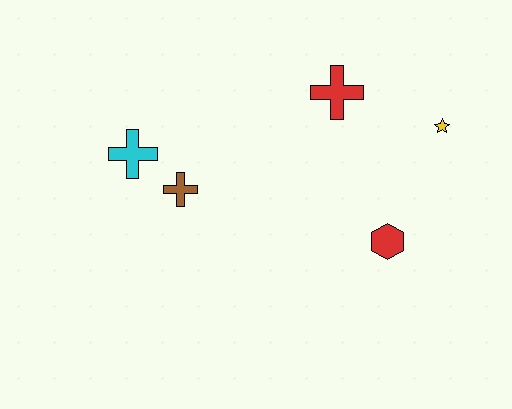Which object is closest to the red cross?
The yellow star is closest to the red cross.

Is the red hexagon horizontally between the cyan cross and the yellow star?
Yes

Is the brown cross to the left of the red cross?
Yes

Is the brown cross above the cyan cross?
No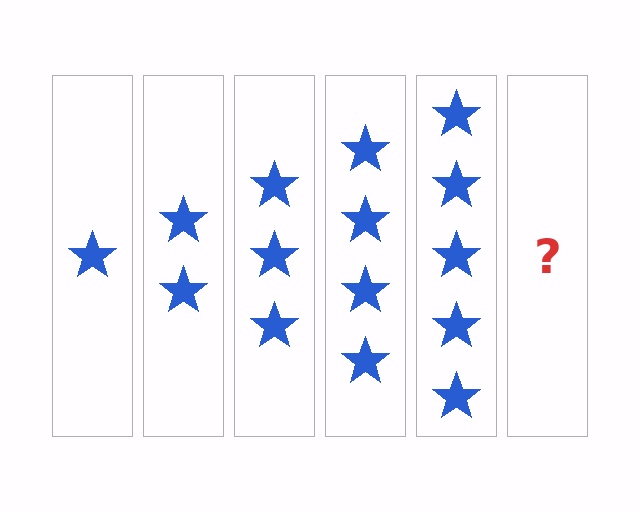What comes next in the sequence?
The next element should be 6 stars.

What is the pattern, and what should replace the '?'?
The pattern is that each step adds one more star. The '?' should be 6 stars.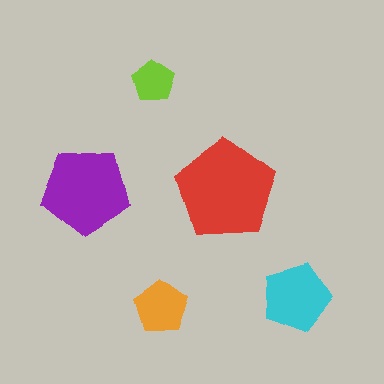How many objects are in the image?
There are 5 objects in the image.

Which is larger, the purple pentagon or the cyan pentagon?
The purple one.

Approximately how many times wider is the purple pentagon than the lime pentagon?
About 2 times wider.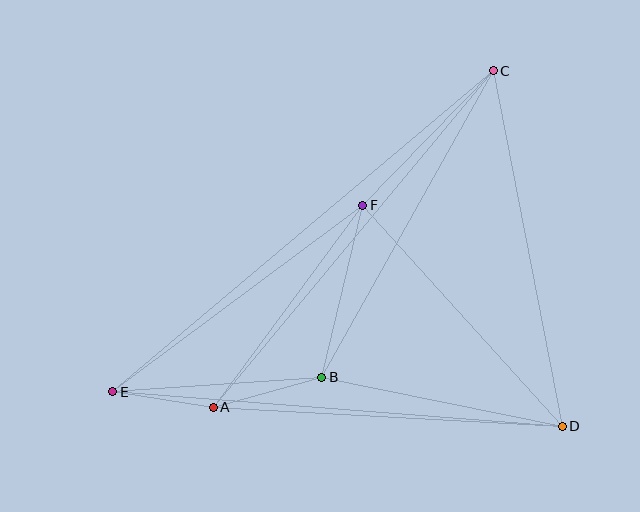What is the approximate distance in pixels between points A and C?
The distance between A and C is approximately 438 pixels.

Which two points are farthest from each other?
Points C and E are farthest from each other.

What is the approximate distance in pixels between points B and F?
The distance between B and F is approximately 177 pixels.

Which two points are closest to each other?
Points A and E are closest to each other.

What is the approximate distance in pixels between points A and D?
The distance between A and D is approximately 350 pixels.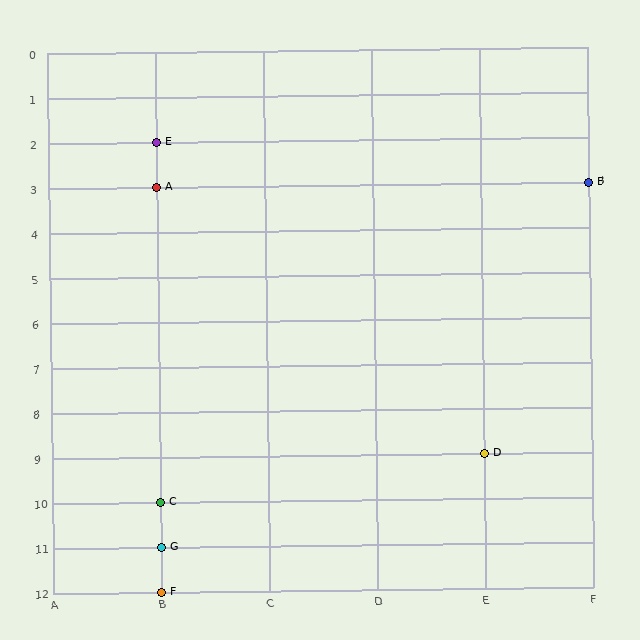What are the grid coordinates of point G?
Point G is at grid coordinates (B, 11).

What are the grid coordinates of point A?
Point A is at grid coordinates (B, 3).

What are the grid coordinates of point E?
Point E is at grid coordinates (B, 2).